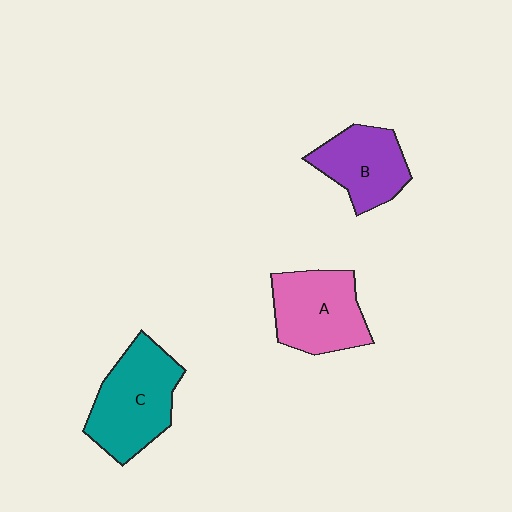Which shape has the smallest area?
Shape B (purple).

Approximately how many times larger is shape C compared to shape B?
Approximately 1.3 times.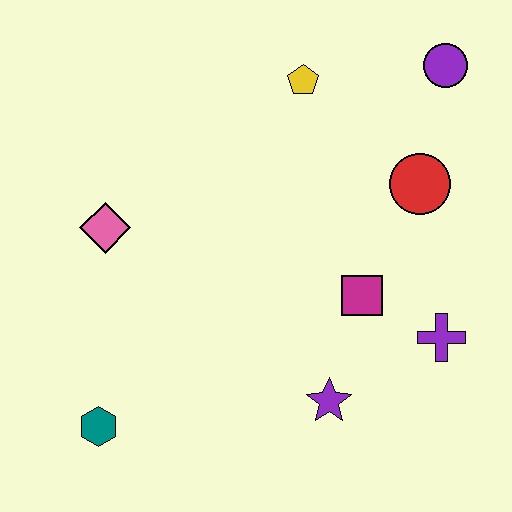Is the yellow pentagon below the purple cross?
No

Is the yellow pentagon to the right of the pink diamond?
Yes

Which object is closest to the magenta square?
The purple cross is closest to the magenta square.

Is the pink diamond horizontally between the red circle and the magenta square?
No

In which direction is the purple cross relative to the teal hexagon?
The purple cross is to the right of the teal hexagon.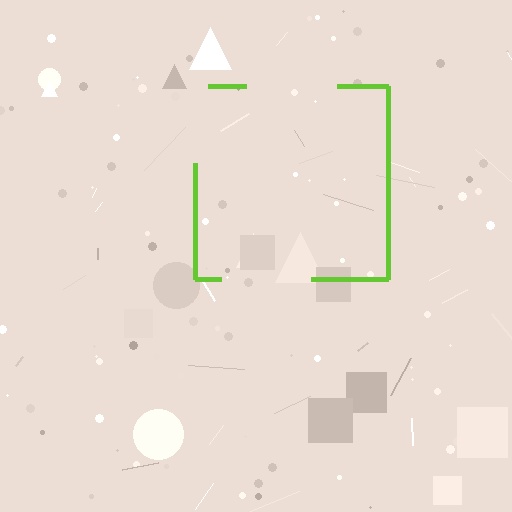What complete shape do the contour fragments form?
The contour fragments form a square.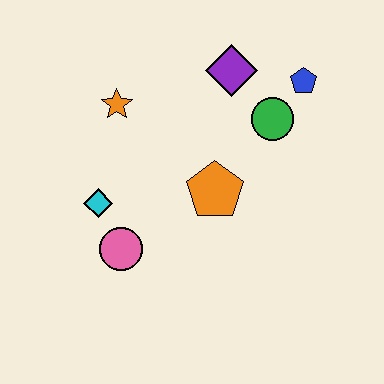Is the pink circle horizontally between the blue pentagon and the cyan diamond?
Yes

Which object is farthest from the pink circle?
The blue pentagon is farthest from the pink circle.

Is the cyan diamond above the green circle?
No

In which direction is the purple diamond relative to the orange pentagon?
The purple diamond is above the orange pentagon.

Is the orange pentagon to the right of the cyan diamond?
Yes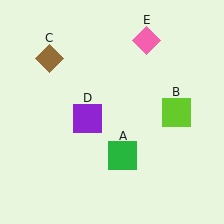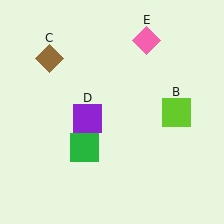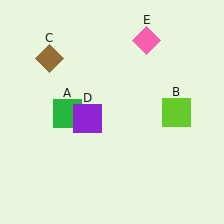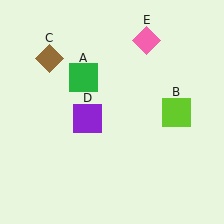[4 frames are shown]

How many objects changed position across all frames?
1 object changed position: green square (object A).